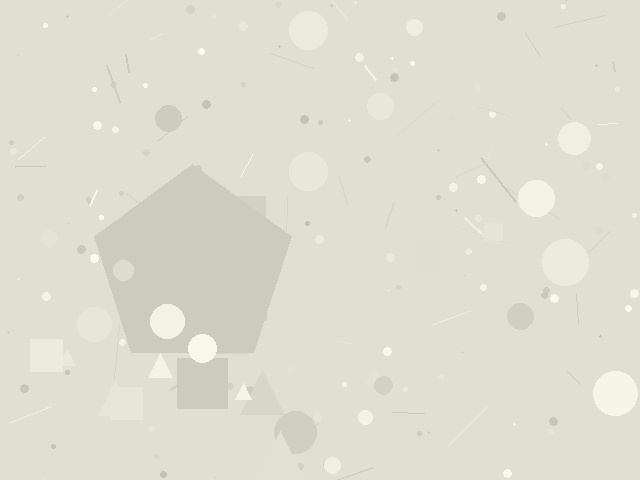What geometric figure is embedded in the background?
A pentagon is embedded in the background.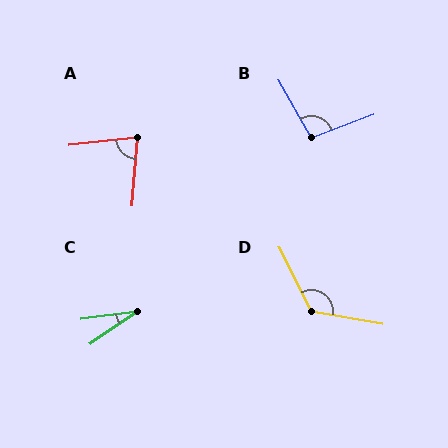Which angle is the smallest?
C, at approximately 27 degrees.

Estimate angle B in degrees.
Approximately 99 degrees.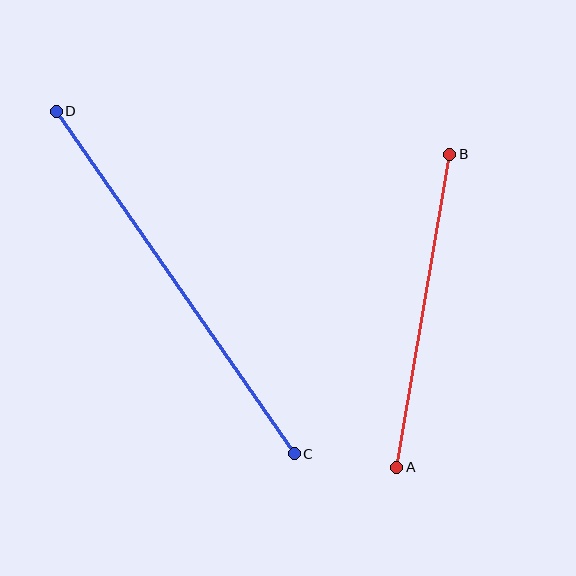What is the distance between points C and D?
The distance is approximately 417 pixels.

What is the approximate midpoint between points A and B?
The midpoint is at approximately (423, 311) pixels.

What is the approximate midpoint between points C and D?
The midpoint is at approximately (175, 282) pixels.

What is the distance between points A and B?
The distance is approximately 317 pixels.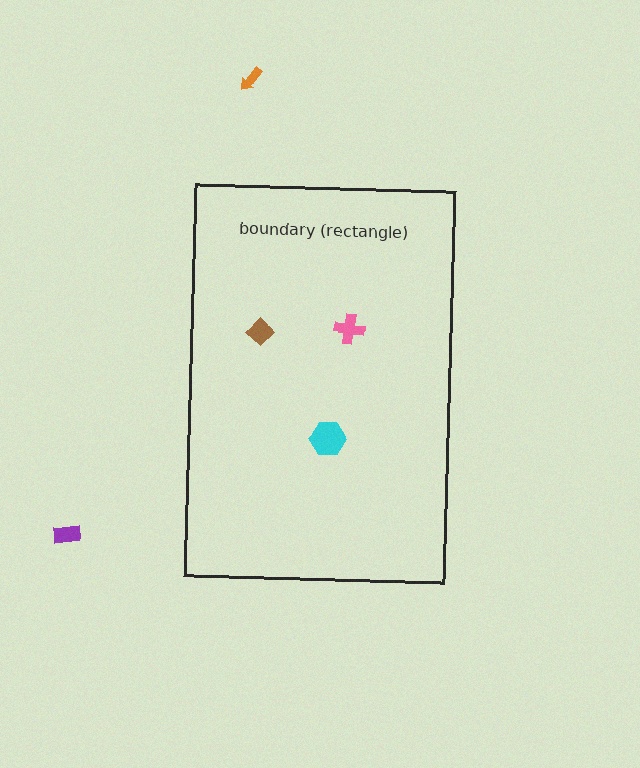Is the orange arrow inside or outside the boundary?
Outside.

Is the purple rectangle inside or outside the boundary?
Outside.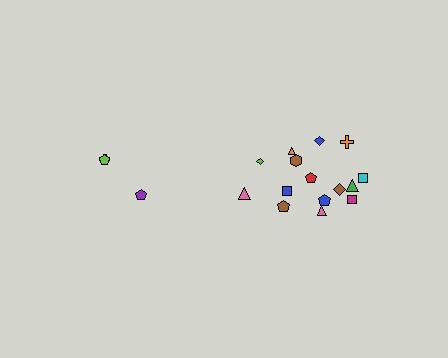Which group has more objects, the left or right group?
The right group.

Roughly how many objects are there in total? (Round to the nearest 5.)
Roughly 20 objects in total.